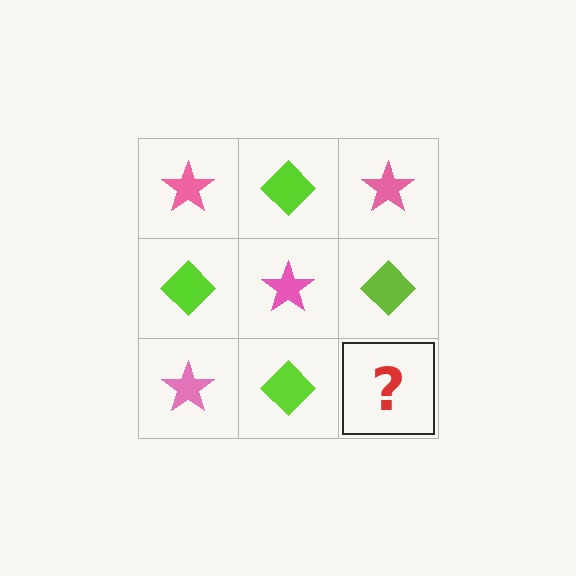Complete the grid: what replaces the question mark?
The question mark should be replaced with a pink star.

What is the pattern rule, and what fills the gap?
The rule is that it alternates pink star and lime diamond in a checkerboard pattern. The gap should be filled with a pink star.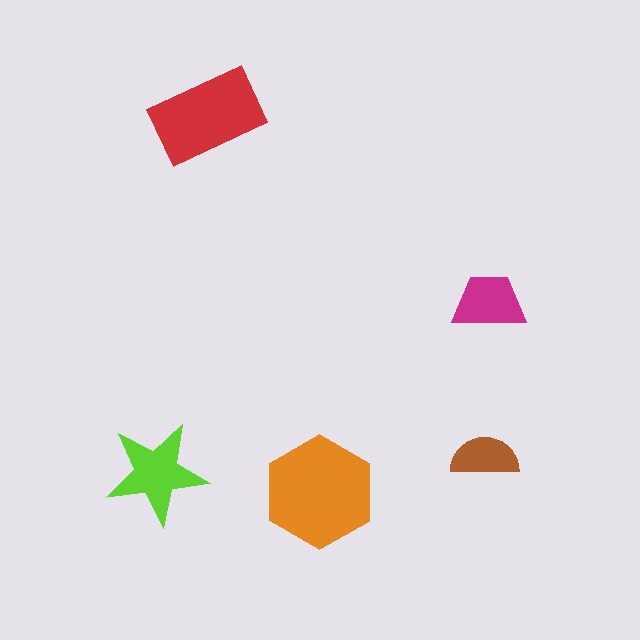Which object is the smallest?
The brown semicircle.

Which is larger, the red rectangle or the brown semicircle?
The red rectangle.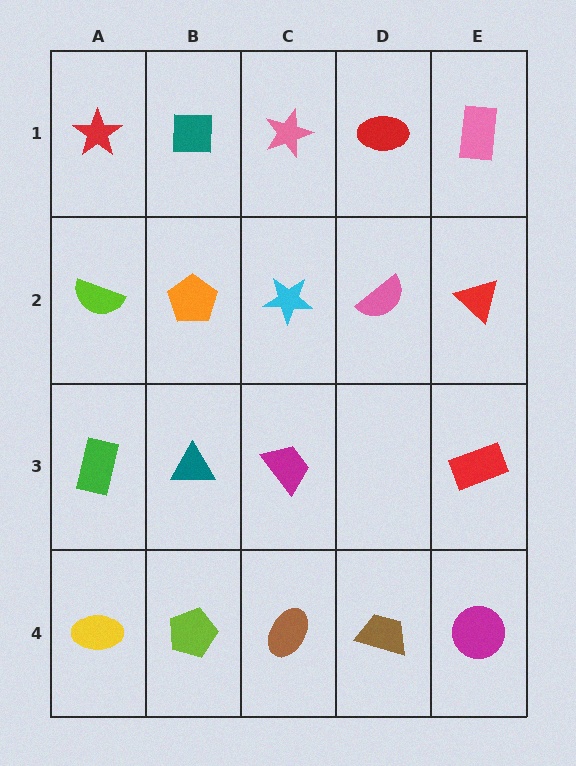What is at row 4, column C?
A brown ellipse.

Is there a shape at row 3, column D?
No, that cell is empty.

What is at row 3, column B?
A teal triangle.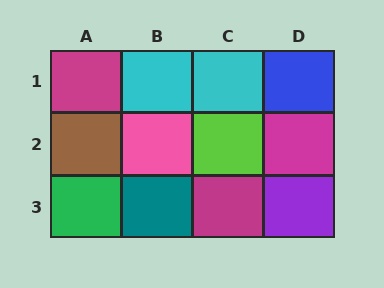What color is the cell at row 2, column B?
Pink.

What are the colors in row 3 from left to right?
Green, teal, magenta, purple.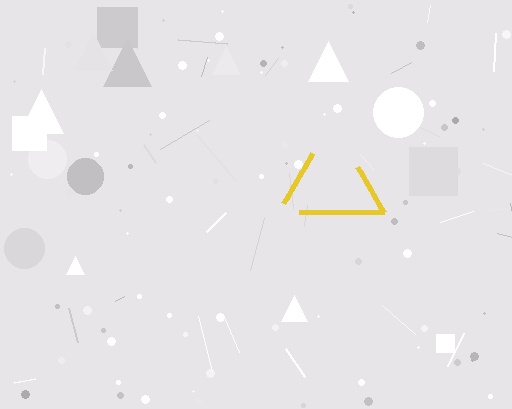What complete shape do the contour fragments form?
The contour fragments form a triangle.